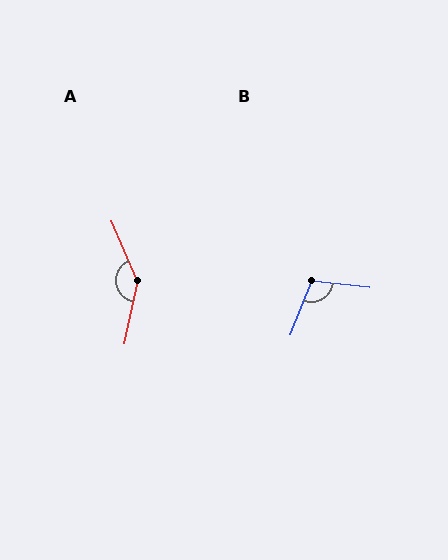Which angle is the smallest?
B, at approximately 106 degrees.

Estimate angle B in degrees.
Approximately 106 degrees.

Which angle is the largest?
A, at approximately 145 degrees.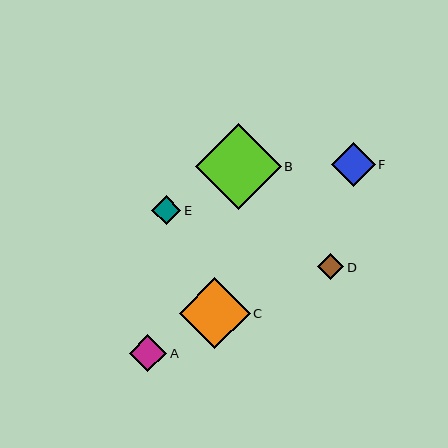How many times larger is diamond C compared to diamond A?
Diamond C is approximately 1.9 times the size of diamond A.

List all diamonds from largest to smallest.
From largest to smallest: B, C, F, A, E, D.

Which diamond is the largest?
Diamond B is the largest with a size of approximately 86 pixels.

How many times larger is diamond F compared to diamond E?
Diamond F is approximately 1.5 times the size of diamond E.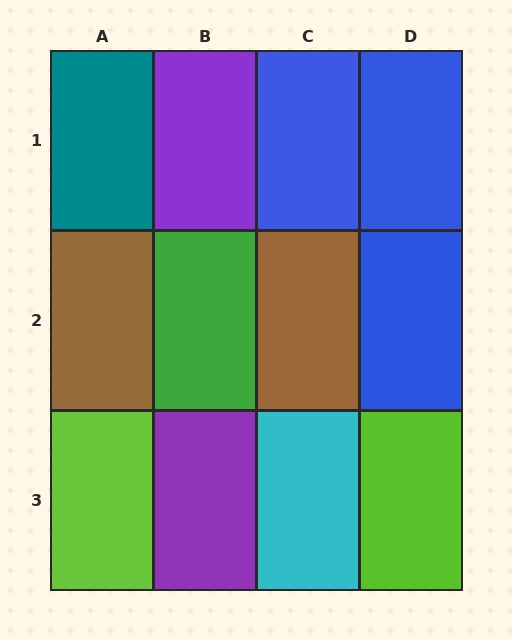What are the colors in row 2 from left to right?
Brown, green, brown, blue.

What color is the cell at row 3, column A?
Lime.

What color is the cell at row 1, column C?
Blue.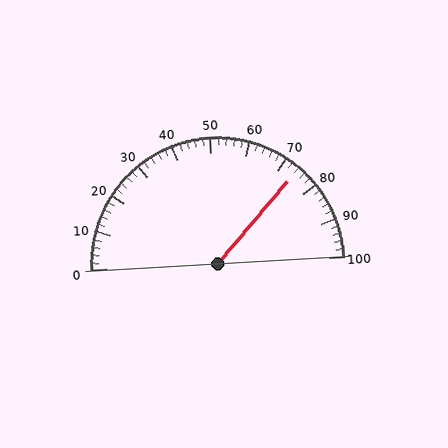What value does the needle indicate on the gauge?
The needle indicates approximately 74.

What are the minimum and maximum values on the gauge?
The gauge ranges from 0 to 100.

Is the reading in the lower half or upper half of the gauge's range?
The reading is in the upper half of the range (0 to 100).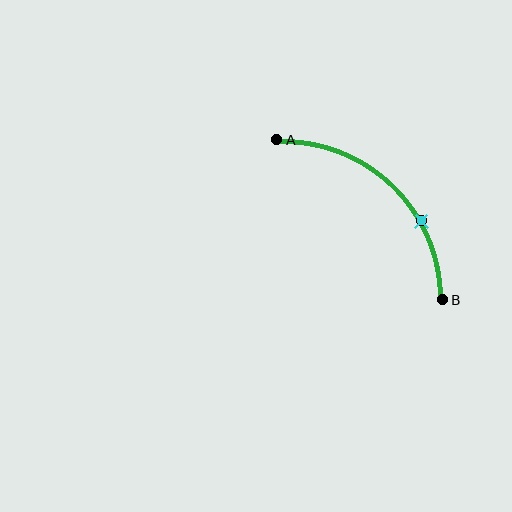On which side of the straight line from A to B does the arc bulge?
The arc bulges above and to the right of the straight line connecting A and B.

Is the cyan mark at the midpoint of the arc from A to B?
No. The cyan mark lies on the arc but is closer to endpoint B. The arc midpoint would be at the point on the curve equidistant along the arc from both A and B.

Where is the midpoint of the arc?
The arc midpoint is the point on the curve farthest from the straight line joining A and B. It sits above and to the right of that line.